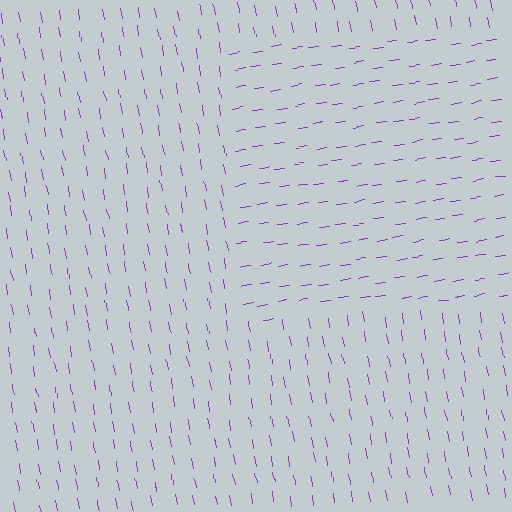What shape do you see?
I see a rectangle.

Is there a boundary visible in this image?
Yes, there is a texture boundary formed by a change in line orientation.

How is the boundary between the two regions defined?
The boundary is defined purely by a change in line orientation (approximately 89 degrees difference). All lines are the same color and thickness.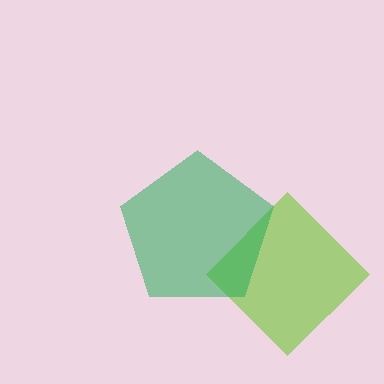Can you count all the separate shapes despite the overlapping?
Yes, there are 2 separate shapes.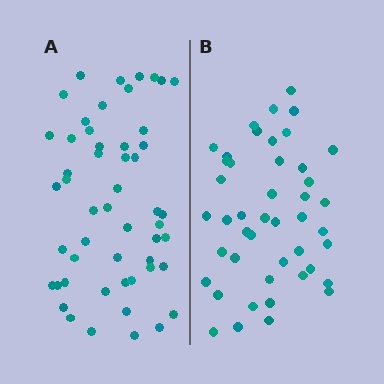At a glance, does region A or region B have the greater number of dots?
Region A (the left region) has more dots.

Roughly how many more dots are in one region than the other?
Region A has roughly 8 or so more dots than region B.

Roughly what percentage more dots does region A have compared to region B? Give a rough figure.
About 15% more.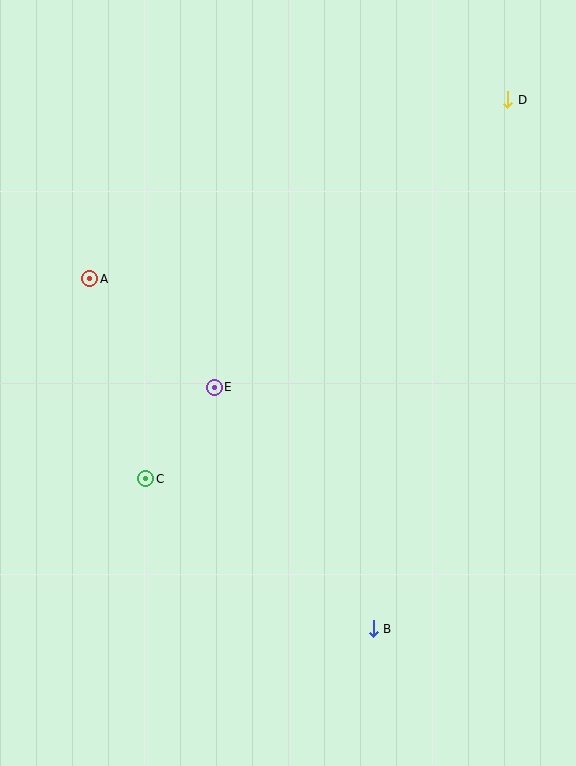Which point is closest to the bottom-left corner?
Point C is closest to the bottom-left corner.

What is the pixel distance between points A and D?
The distance between A and D is 455 pixels.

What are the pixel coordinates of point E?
Point E is at (214, 387).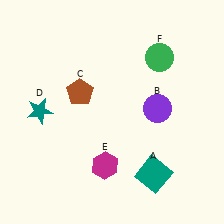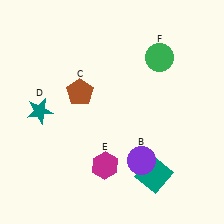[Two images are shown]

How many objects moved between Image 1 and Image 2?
1 object moved between the two images.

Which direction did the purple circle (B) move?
The purple circle (B) moved down.